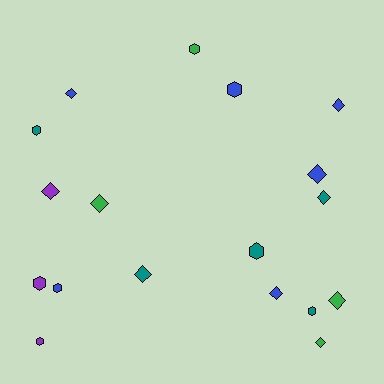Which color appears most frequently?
Blue, with 6 objects.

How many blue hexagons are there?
There are 2 blue hexagons.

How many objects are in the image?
There are 18 objects.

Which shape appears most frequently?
Diamond, with 10 objects.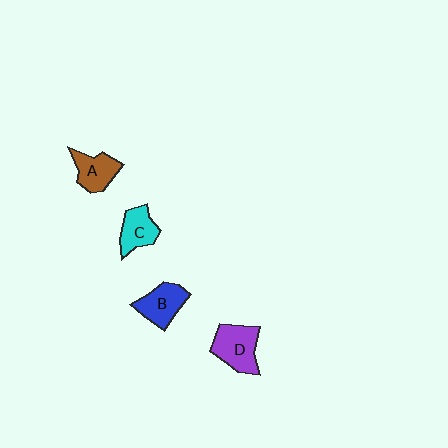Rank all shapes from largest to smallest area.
From largest to smallest: D (purple), B (blue), A (brown), C (cyan).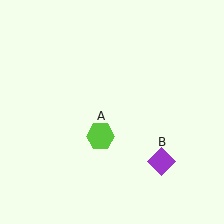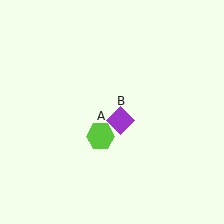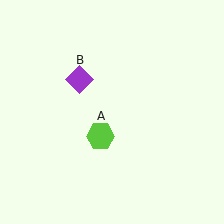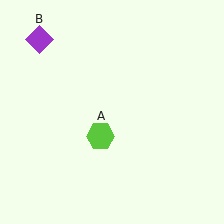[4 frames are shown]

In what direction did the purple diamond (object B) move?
The purple diamond (object B) moved up and to the left.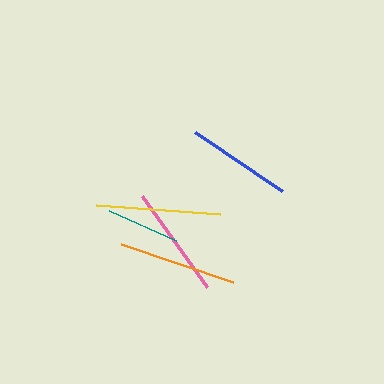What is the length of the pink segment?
The pink segment is approximately 112 pixels long.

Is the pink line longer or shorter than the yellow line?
The yellow line is longer than the pink line.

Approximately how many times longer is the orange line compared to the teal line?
The orange line is approximately 1.6 times the length of the teal line.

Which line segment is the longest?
The yellow line is the longest at approximately 124 pixels.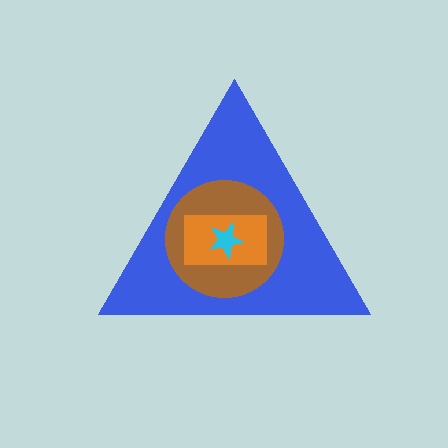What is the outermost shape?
The blue triangle.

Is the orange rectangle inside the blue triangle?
Yes.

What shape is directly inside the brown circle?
The orange rectangle.